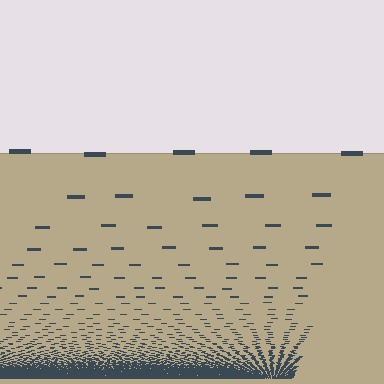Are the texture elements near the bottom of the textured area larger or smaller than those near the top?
Smaller. The gradient is inverted — elements near the bottom are smaller and denser.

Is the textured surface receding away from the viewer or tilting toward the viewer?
The surface appears to tilt toward the viewer. Texture elements get larger and sparser toward the top.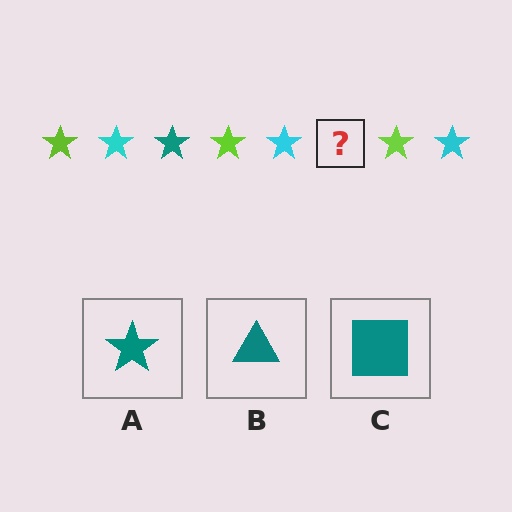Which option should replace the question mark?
Option A.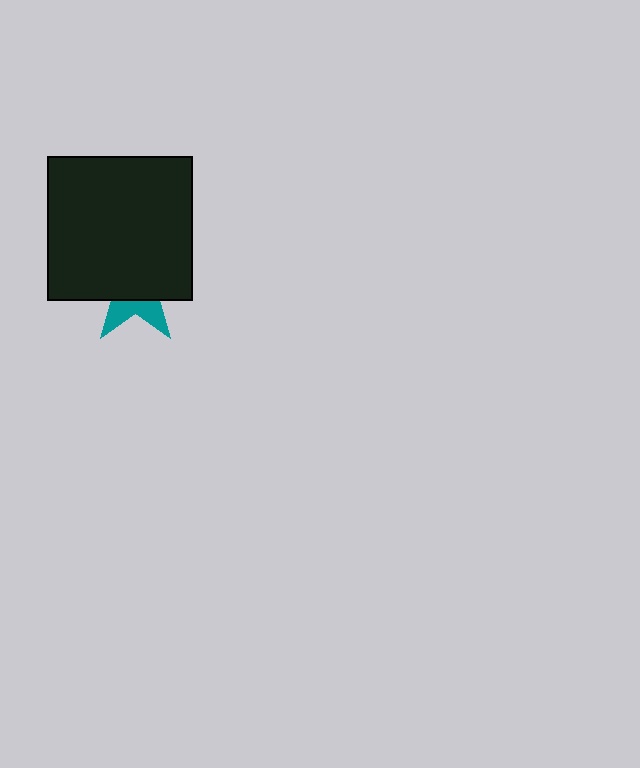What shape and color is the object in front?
The object in front is a black square.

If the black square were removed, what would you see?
You would see the complete teal star.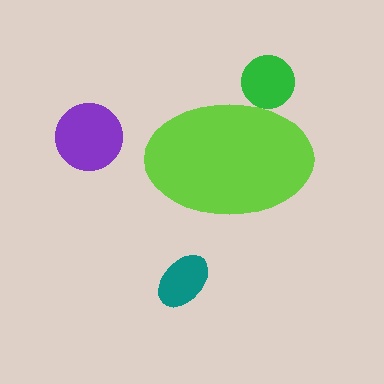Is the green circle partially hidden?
Yes, the green circle is partially hidden behind the lime ellipse.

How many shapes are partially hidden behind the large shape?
1 shape is partially hidden.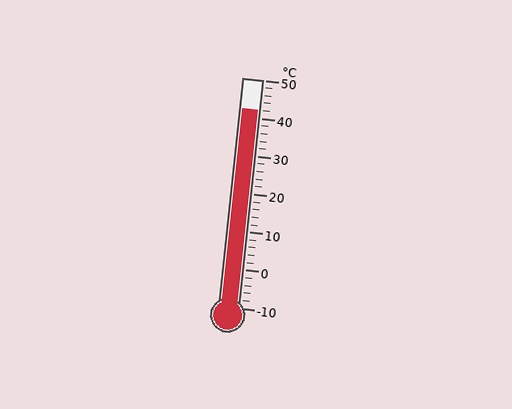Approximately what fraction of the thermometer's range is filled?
The thermometer is filled to approximately 85% of its range.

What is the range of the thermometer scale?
The thermometer scale ranges from -10°C to 50°C.